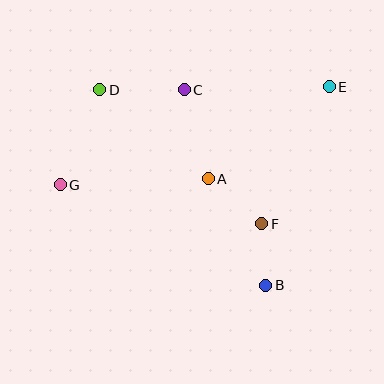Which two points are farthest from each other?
Points E and G are farthest from each other.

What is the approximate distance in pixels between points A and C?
The distance between A and C is approximately 92 pixels.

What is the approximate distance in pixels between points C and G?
The distance between C and G is approximately 156 pixels.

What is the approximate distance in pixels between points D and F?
The distance between D and F is approximately 210 pixels.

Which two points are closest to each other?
Points B and F are closest to each other.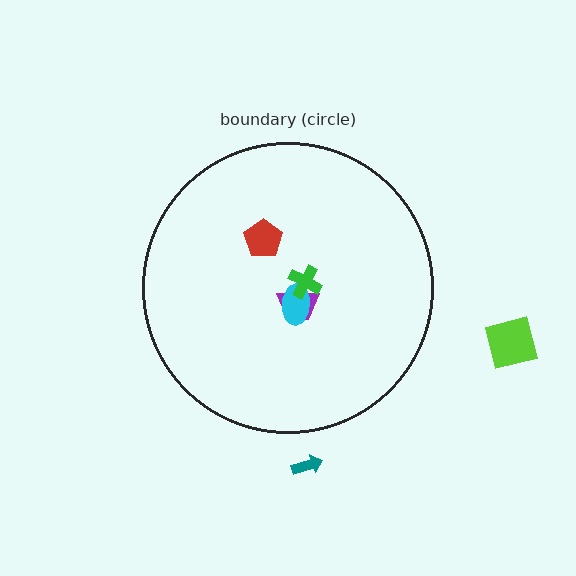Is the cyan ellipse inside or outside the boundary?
Inside.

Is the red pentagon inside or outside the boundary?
Inside.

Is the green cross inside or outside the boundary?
Inside.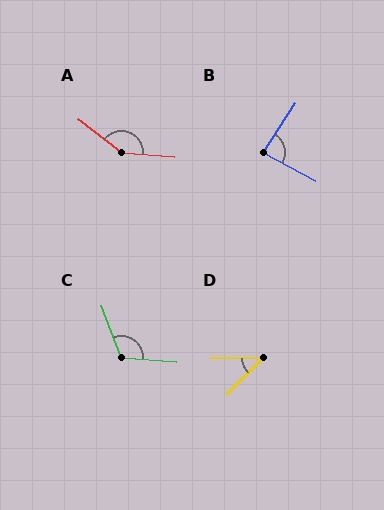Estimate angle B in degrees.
Approximately 85 degrees.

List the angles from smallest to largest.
D (45°), B (85°), C (115°), A (147°).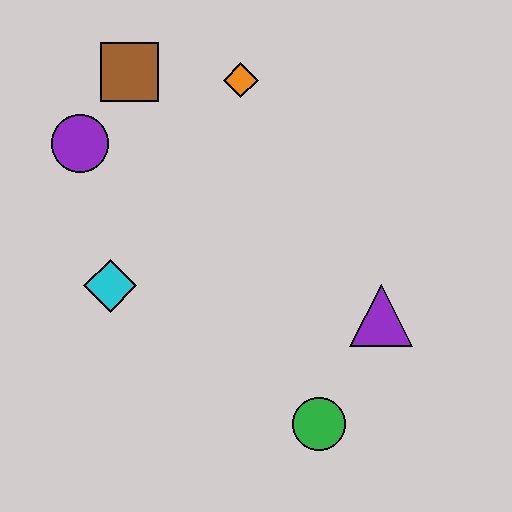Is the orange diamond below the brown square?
Yes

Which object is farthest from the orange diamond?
The green circle is farthest from the orange diamond.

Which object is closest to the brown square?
The purple circle is closest to the brown square.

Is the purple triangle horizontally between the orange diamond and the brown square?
No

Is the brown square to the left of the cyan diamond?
No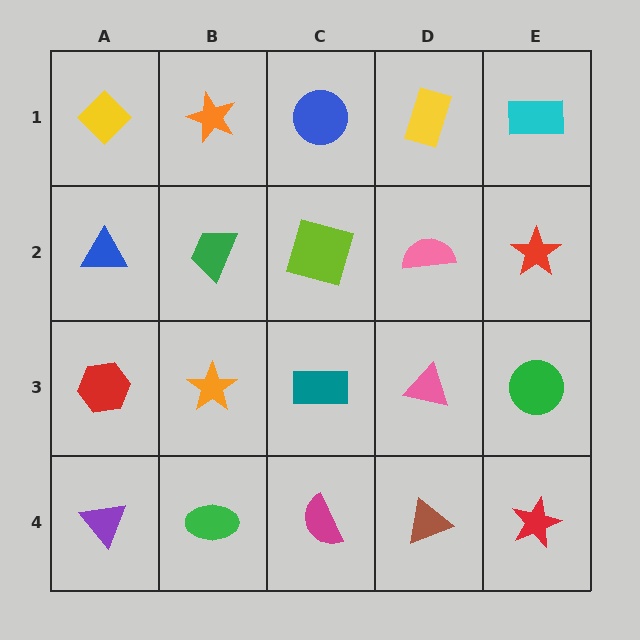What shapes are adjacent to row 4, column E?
A green circle (row 3, column E), a brown triangle (row 4, column D).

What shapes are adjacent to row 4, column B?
An orange star (row 3, column B), a purple triangle (row 4, column A), a magenta semicircle (row 4, column C).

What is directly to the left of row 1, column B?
A yellow diamond.